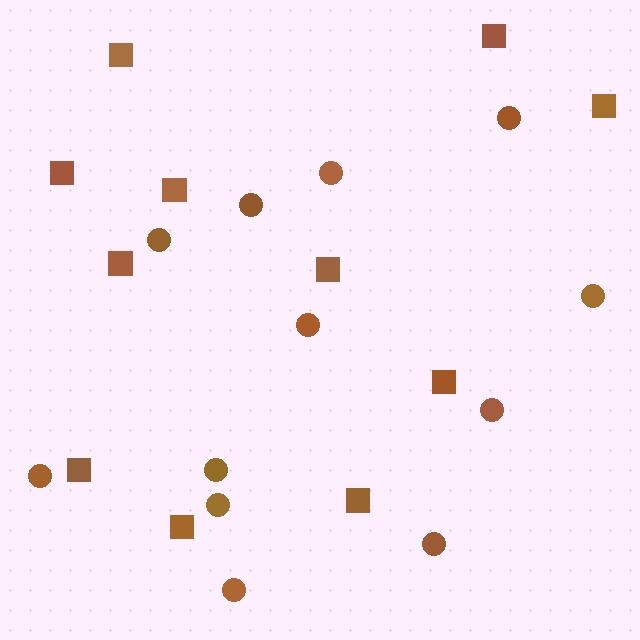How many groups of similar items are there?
There are 2 groups: one group of squares (11) and one group of circles (12).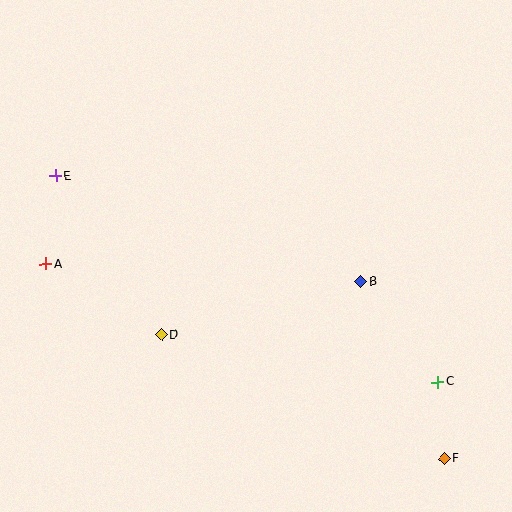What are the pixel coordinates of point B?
Point B is at (360, 282).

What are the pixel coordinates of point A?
Point A is at (46, 264).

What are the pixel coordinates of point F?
Point F is at (445, 458).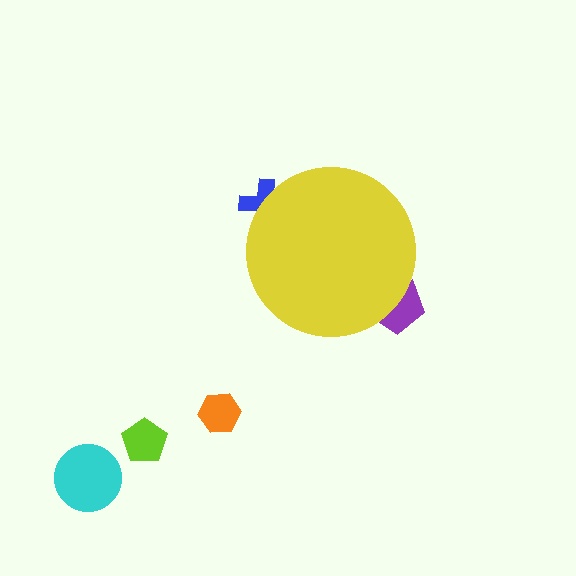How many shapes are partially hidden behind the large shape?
2 shapes are partially hidden.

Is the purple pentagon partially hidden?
Yes, the purple pentagon is partially hidden behind the yellow circle.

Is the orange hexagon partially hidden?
No, the orange hexagon is fully visible.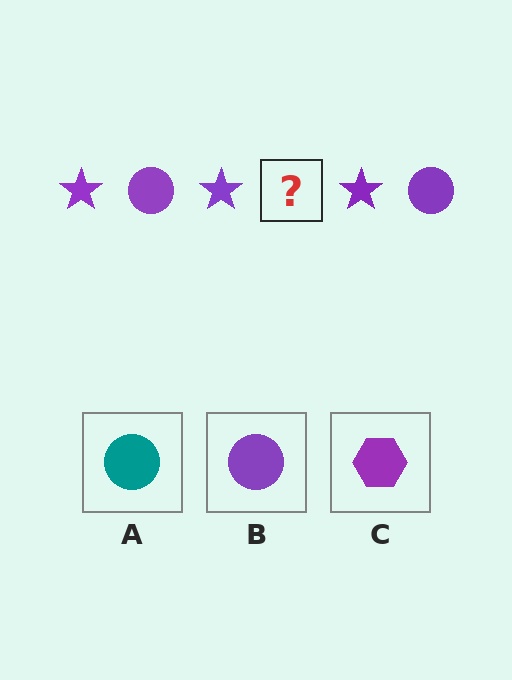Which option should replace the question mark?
Option B.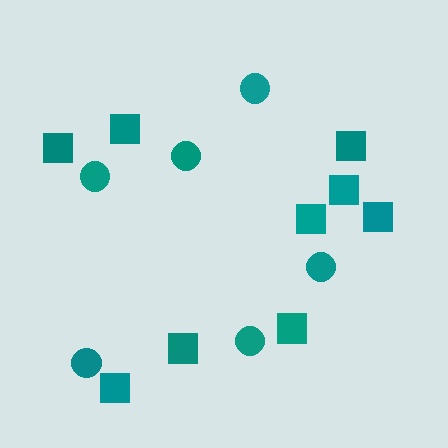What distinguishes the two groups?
There are 2 groups: one group of circles (6) and one group of squares (9).